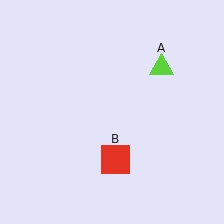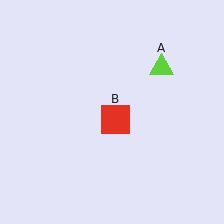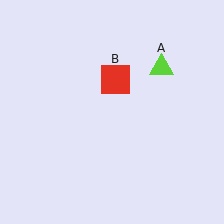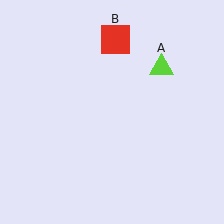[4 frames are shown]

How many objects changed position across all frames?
1 object changed position: red square (object B).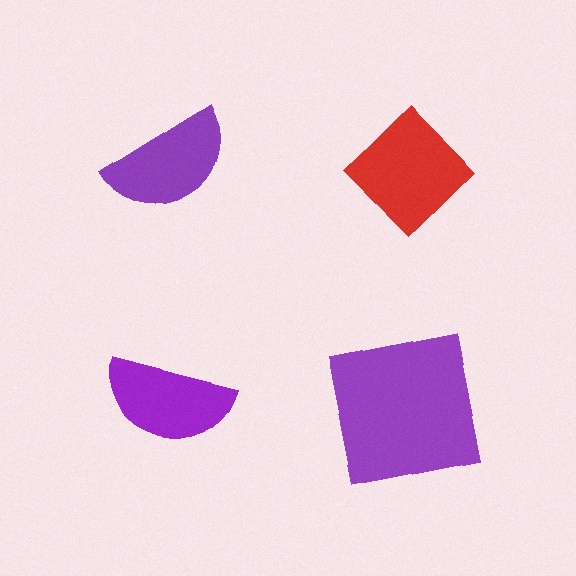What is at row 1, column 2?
A red diamond.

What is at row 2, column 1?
A purple semicircle.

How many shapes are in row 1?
2 shapes.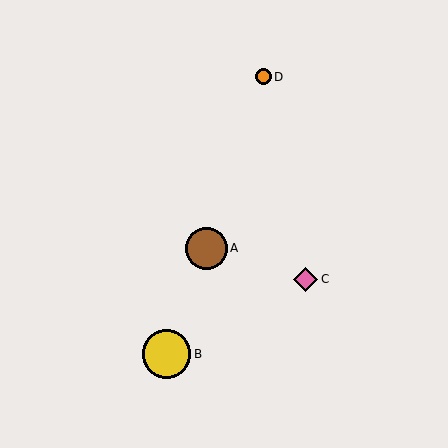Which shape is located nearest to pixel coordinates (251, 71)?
The orange circle (labeled D) at (263, 77) is nearest to that location.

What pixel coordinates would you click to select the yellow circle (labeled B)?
Click at (167, 354) to select the yellow circle B.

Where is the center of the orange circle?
The center of the orange circle is at (263, 77).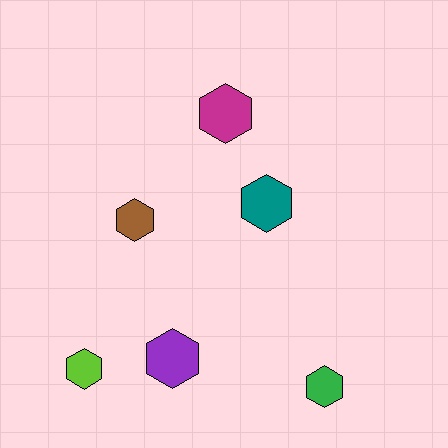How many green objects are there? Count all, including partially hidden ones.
There is 1 green object.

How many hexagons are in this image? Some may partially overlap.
There are 6 hexagons.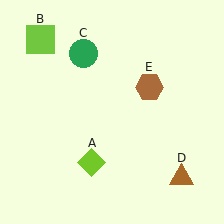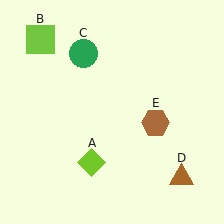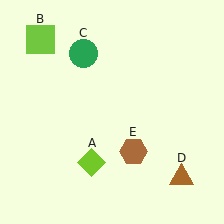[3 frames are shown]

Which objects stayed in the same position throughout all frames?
Lime diamond (object A) and lime square (object B) and green circle (object C) and brown triangle (object D) remained stationary.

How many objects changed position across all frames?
1 object changed position: brown hexagon (object E).